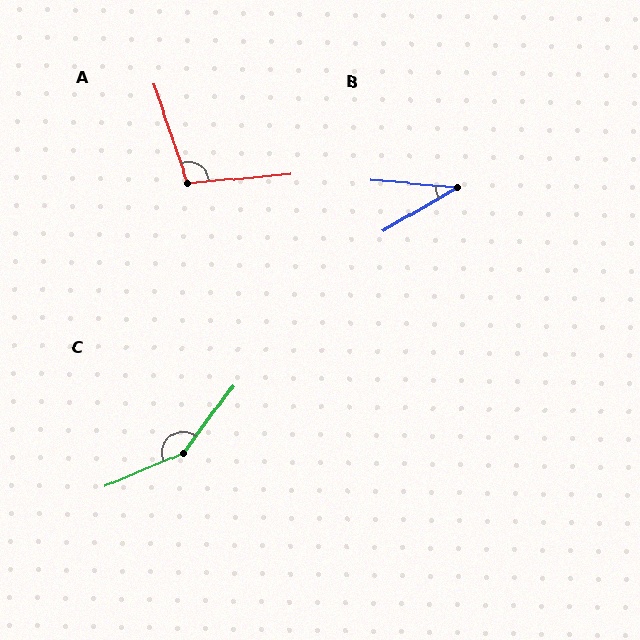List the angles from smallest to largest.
B (35°), A (104°), C (150°).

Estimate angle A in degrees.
Approximately 104 degrees.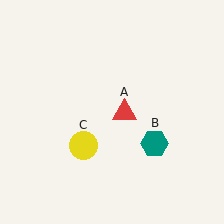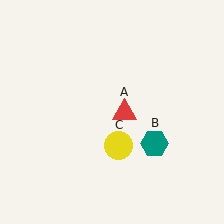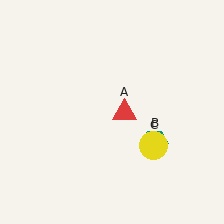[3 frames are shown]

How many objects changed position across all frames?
1 object changed position: yellow circle (object C).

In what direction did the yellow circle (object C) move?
The yellow circle (object C) moved right.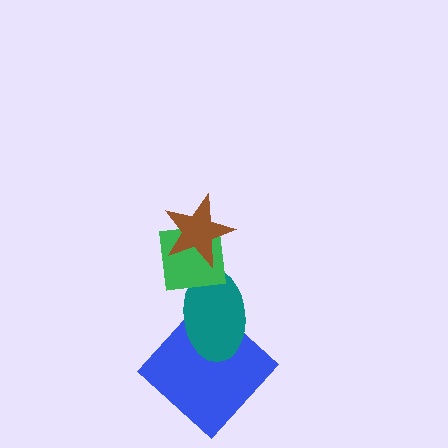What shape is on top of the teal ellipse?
The green square is on top of the teal ellipse.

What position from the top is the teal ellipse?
The teal ellipse is 3rd from the top.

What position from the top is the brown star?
The brown star is 1st from the top.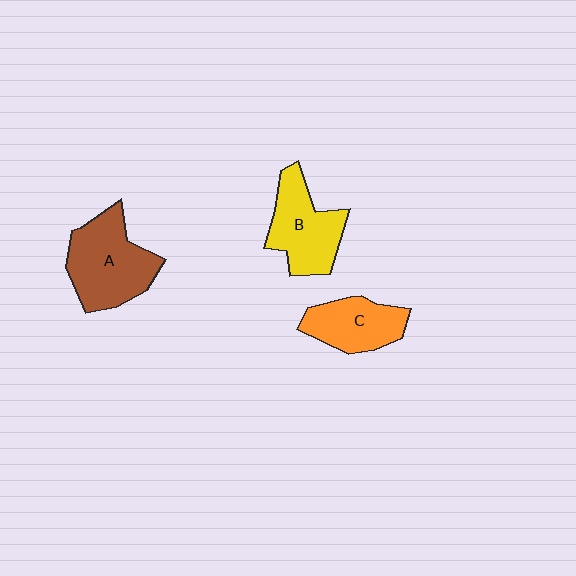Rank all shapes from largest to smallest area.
From largest to smallest: A (brown), B (yellow), C (orange).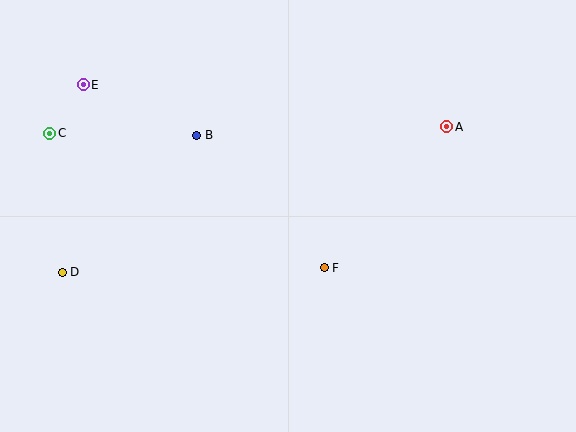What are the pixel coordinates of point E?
Point E is at (83, 85).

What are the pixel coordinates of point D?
Point D is at (62, 272).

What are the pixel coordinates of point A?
Point A is at (447, 127).